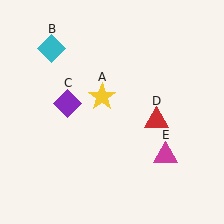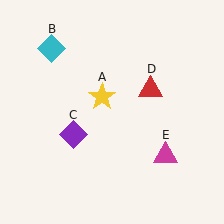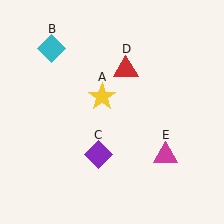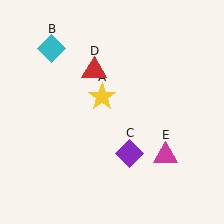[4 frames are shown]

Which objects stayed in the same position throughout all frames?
Yellow star (object A) and cyan diamond (object B) and magenta triangle (object E) remained stationary.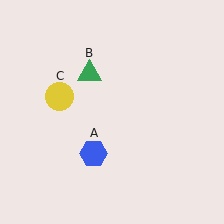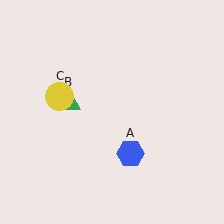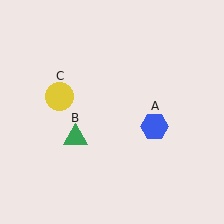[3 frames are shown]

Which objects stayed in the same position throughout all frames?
Yellow circle (object C) remained stationary.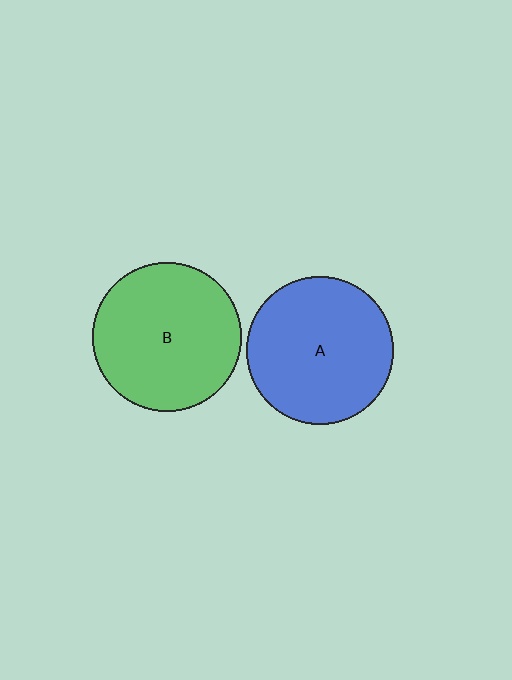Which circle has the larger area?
Circle B (green).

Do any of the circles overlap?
No, none of the circles overlap.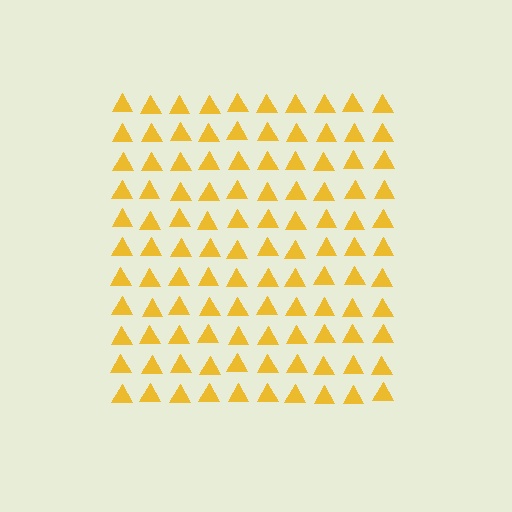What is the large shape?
The large shape is a square.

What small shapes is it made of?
It is made of small triangles.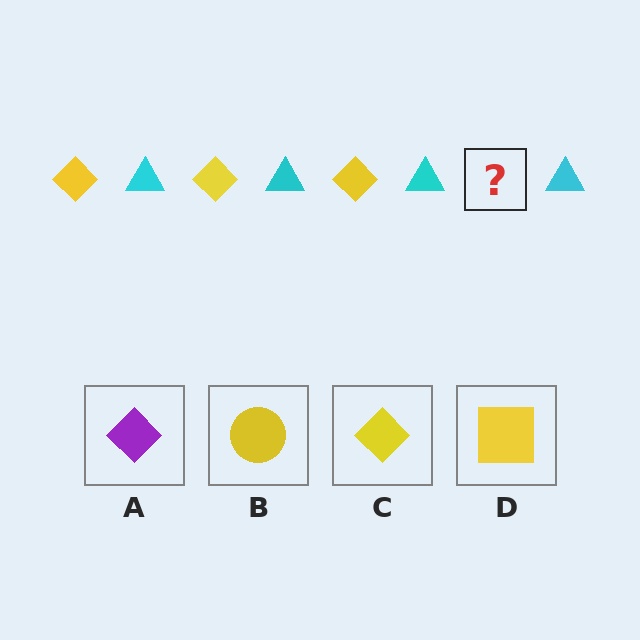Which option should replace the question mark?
Option C.